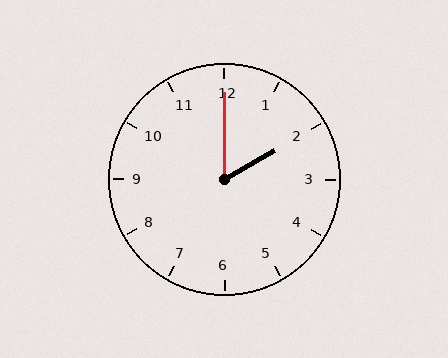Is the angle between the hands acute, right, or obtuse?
It is acute.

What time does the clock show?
2:00.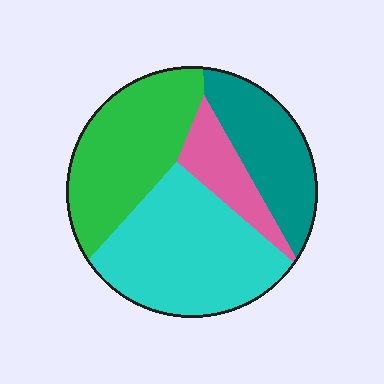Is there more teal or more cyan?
Cyan.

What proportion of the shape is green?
Green takes up about one third (1/3) of the shape.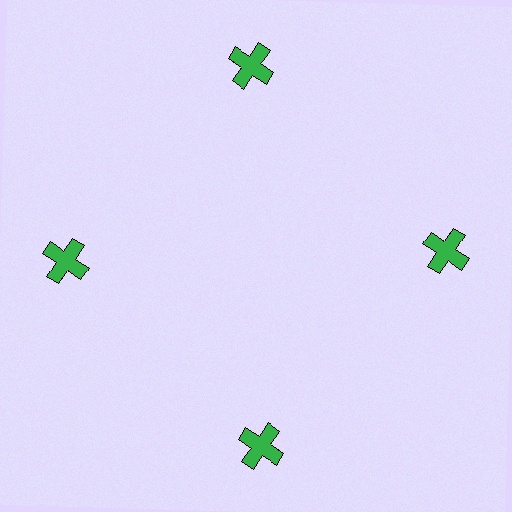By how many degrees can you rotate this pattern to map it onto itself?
The pattern maps onto itself every 90 degrees of rotation.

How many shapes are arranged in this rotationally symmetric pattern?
There are 4 shapes, arranged in 4 groups of 1.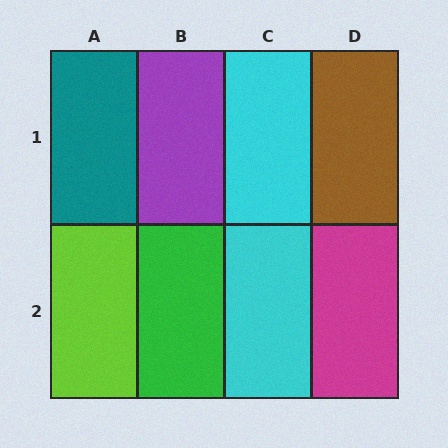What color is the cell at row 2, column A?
Lime.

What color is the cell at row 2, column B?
Green.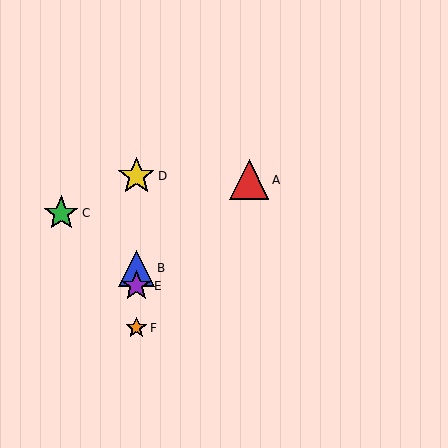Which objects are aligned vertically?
Objects B, D, E, F are aligned vertically.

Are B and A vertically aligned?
No, B is at x≈136 and A is at x≈249.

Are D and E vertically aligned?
Yes, both are at x≈136.